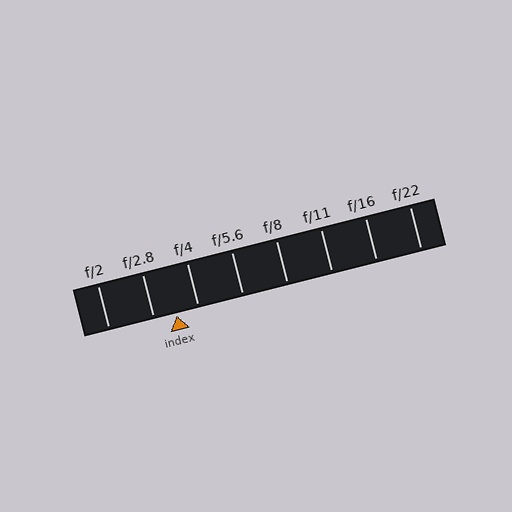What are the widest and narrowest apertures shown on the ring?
The widest aperture shown is f/2 and the narrowest is f/22.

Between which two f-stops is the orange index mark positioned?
The index mark is between f/2.8 and f/4.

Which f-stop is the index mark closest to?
The index mark is closest to f/4.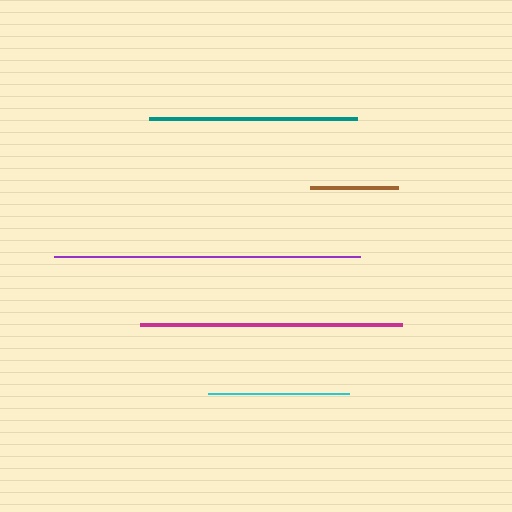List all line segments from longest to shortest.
From longest to shortest: purple, magenta, teal, cyan, brown.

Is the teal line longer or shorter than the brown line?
The teal line is longer than the brown line.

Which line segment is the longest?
The purple line is the longest at approximately 306 pixels.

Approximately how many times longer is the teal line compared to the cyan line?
The teal line is approximately 1.5 times the length of the cyan line.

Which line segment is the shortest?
The brown line is the shortest at approximately 88 pixels.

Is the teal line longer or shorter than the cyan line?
The teal line is longer than the cyan line.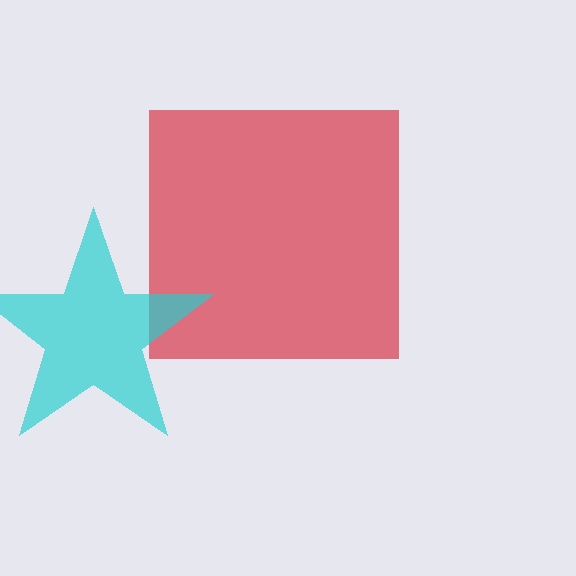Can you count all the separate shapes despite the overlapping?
Yes, there are 2 separate shapes.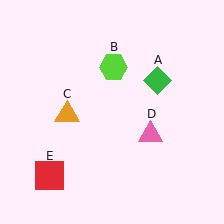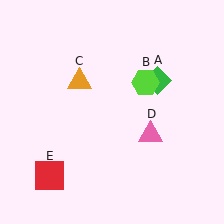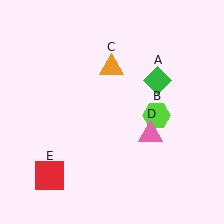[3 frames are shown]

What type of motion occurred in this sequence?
The lime hexagon (object B), orange triangle (object C) rotated clockwise around the center of the scene.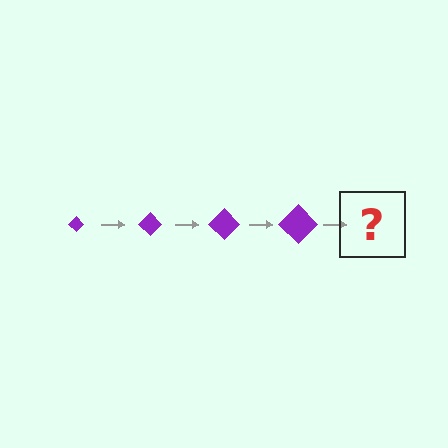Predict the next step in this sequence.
The next step is a purple diamond, larger than the previous one.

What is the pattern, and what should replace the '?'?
The pattern is that the diamond gets progressively larger each step. The '?' should be a purple diamond, larger than the previous one.